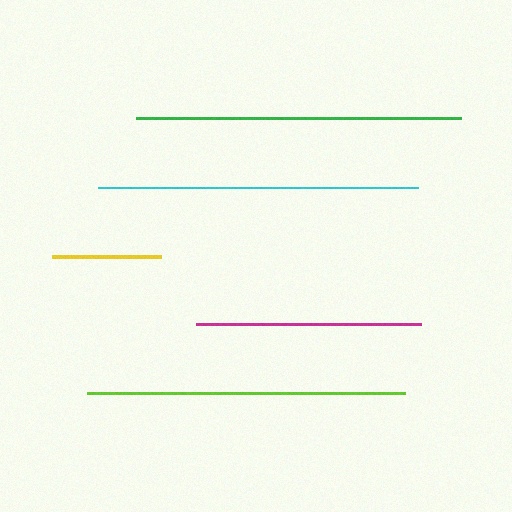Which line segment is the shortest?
The yellow line is the shortest at approximately 109 pixels.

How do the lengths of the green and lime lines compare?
The green and lime lines are approximately the same length.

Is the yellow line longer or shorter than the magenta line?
The magenta line is longer than the yellow line.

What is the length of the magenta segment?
The magenta segment is approximately 225 pixels long.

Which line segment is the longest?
The green line is the longest at approximately 325 pixels.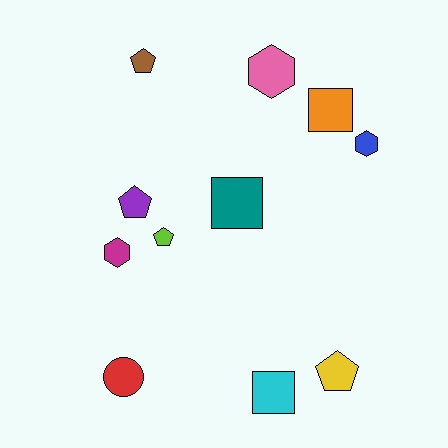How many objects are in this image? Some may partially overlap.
There are 11 objects.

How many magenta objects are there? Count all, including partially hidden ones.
There is 1 magenta object.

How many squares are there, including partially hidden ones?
There are 3 squares.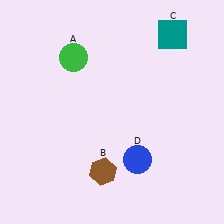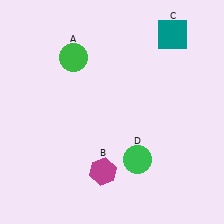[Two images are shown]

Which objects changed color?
B changed from brown to magenta. D changed from blue to green.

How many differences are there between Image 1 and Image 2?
There are 2 differences between the two images.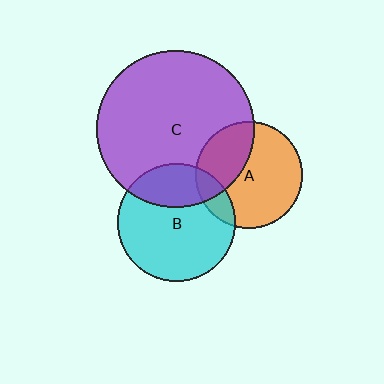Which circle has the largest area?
Circle C (purple).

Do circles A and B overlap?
Yes.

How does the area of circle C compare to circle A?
Approximately 2.2 times.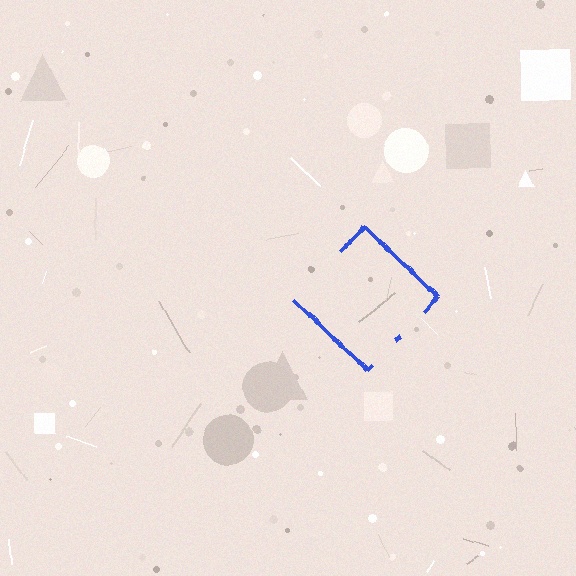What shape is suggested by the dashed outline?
The dashed outline suggests a diamond.